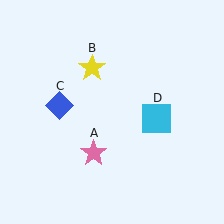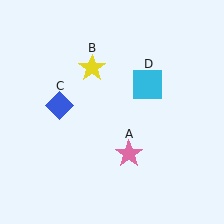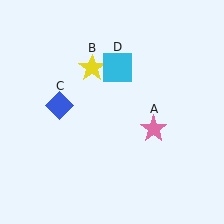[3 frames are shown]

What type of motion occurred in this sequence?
The pink star (object A), cyan square (object D) rotated counterclockwise around the center of the scene.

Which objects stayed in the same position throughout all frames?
Yellow star (object B) and blue diamond (object C) remained stationary.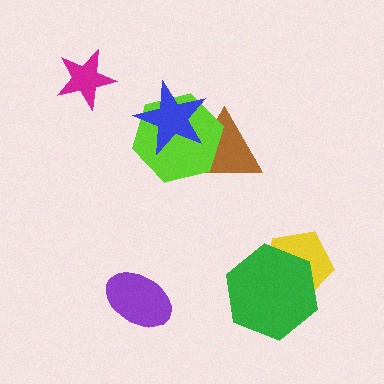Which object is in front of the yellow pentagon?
The green hexagon is in front of the yellow pentagon.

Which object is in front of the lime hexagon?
The blue star is in front of the lime hexagon.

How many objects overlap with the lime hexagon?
2 objects overlap with the lime hexagon.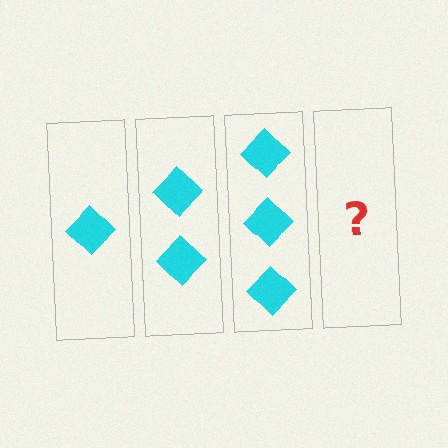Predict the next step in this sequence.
The next step is 4 diamonds.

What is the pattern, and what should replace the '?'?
The pattern is that each step adds one more diamond. The '?' should be 4 diamonds.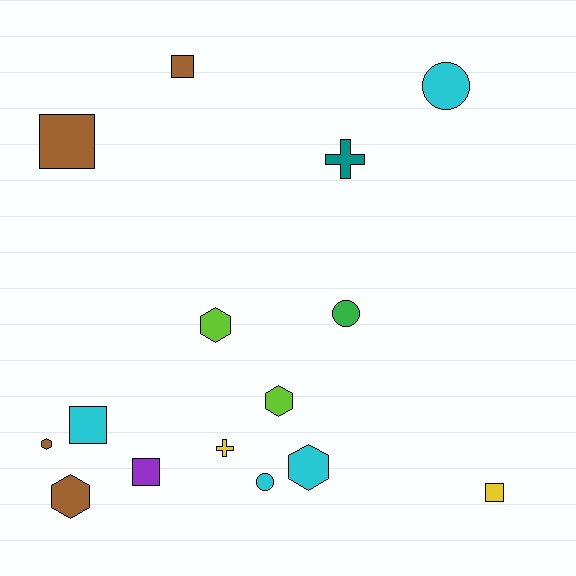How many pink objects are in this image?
There are no pink objects.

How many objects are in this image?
There are 15 objects.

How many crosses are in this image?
There are 2 crosses.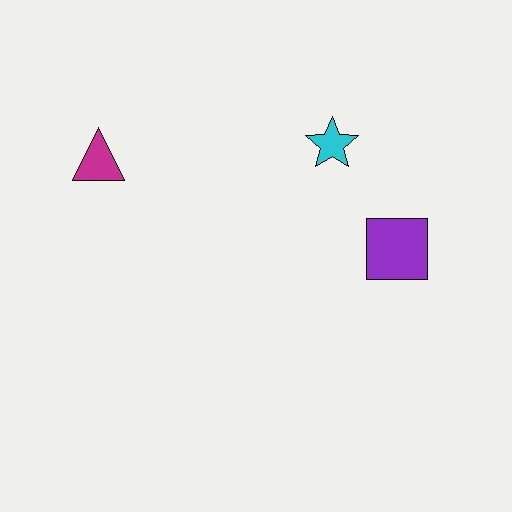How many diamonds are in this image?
There are no diamonds.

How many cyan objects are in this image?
There is 1 cyan object.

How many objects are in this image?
There are 3 objects.